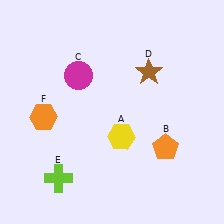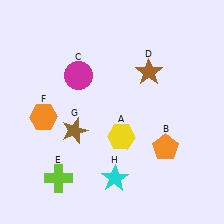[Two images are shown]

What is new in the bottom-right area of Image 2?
A cyan star (H) was added in the bottom-right area of Image 2.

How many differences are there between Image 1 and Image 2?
There are 2 differences between the two images.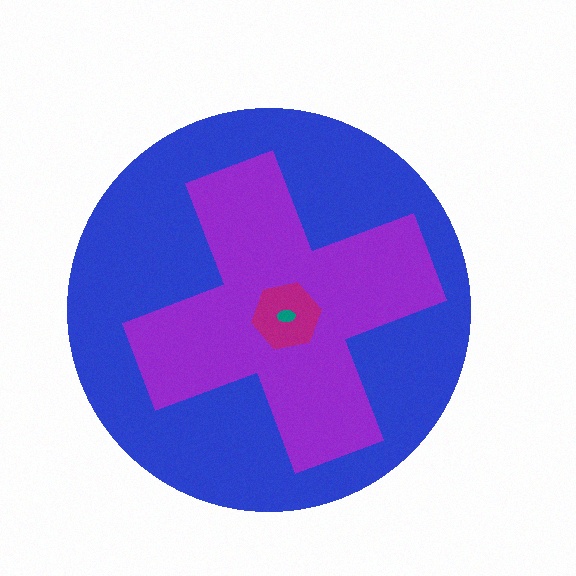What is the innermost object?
The teal ellipse.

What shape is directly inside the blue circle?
The purple cross.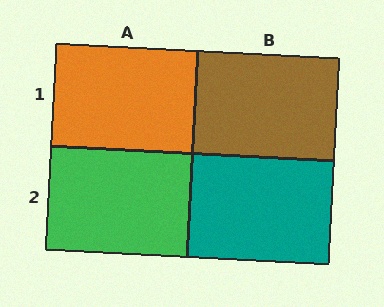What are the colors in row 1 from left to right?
Orange, brown.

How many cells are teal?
1 cell is teal.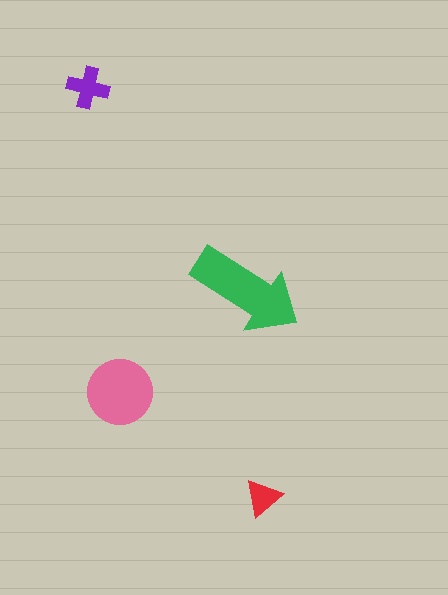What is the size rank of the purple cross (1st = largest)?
3rd.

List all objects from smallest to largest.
The red triangle, the purple cross, the pink circle, the green arrow.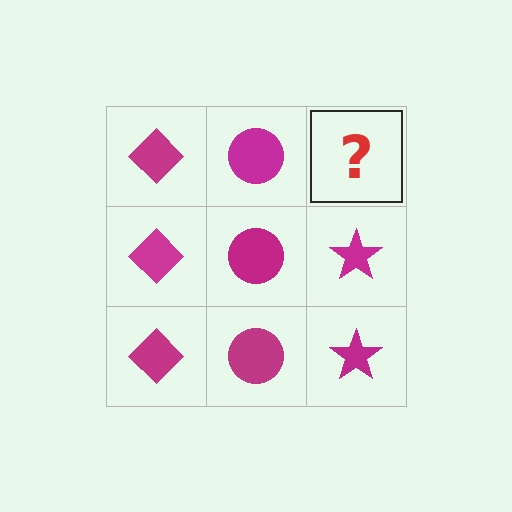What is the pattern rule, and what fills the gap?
The rule is that each column has a consistent shape. The gap should be filled with a magenta star.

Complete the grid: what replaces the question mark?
The question mark should be replaced with a magenta star.